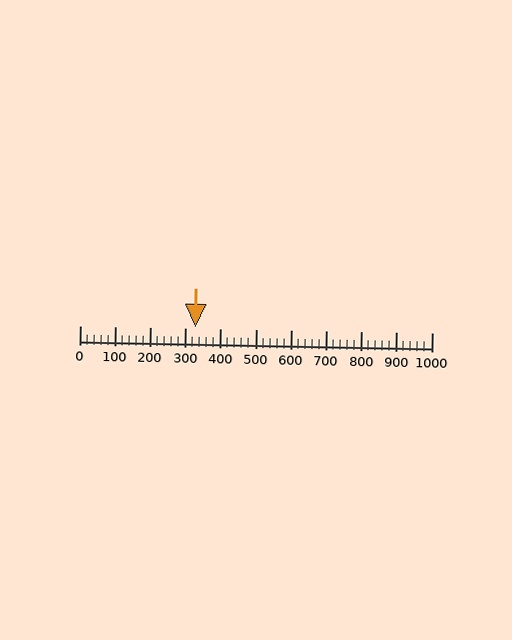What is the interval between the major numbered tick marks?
The major tick marks are spaced 100 units apart.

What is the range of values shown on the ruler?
The ruler shows values from 0 to 1000.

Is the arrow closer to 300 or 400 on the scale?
The arrow is closer to 300.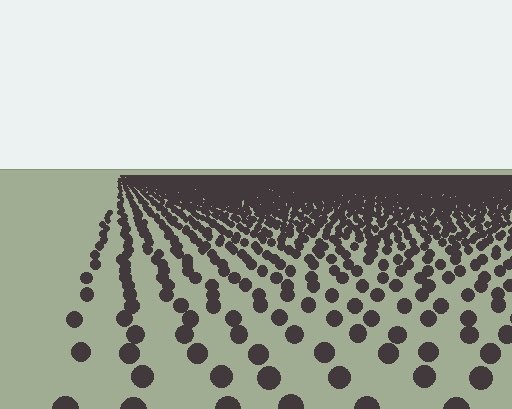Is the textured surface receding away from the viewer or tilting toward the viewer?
The surface is receding away from the viewer. Texture elements get smaller and denser toward the top.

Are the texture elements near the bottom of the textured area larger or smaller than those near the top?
Larger. Near the bottom, elements are closer to the viewer and appear at a bigger on-screen size.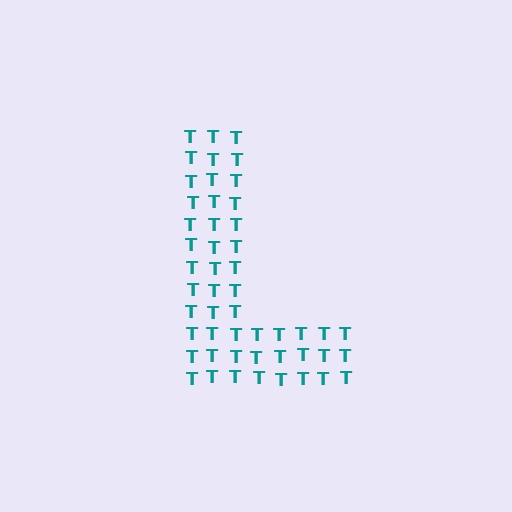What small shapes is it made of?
It is made of small letter T's.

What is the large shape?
The large shape is the letter L.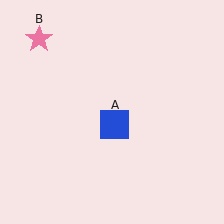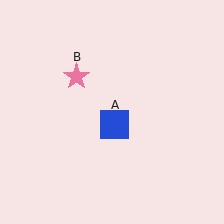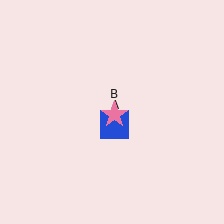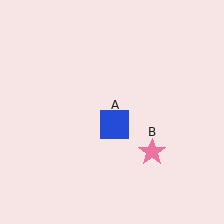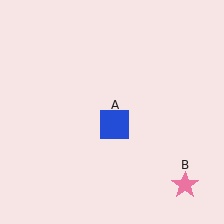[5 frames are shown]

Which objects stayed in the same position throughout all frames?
Blue square (object A) remained stationary.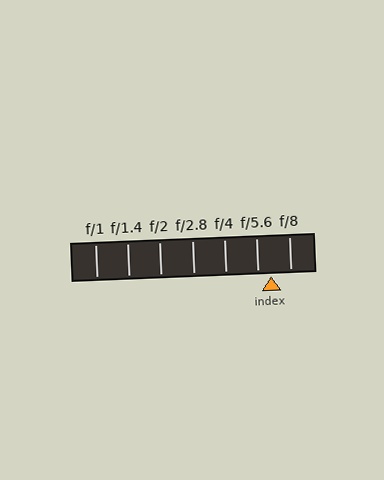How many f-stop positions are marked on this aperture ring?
There are 7 f-stop positions marked.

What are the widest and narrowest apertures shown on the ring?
The widest aperture shown is f/1 and the narrowest is f/8.